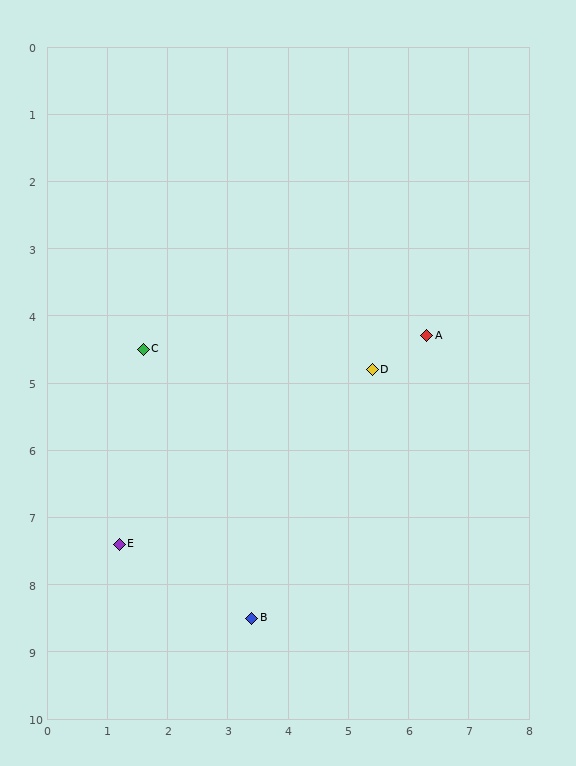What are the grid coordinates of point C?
Point C is at approximately (1.6, 4.5).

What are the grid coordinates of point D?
Point D is at approximately (5.4, 4.8).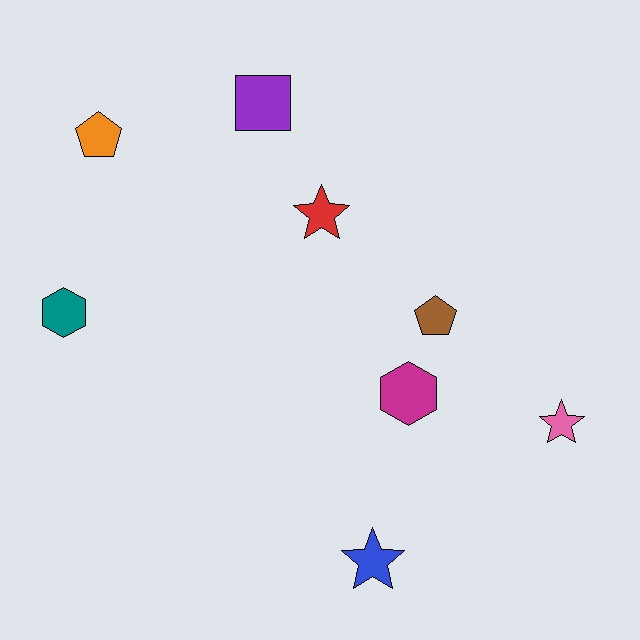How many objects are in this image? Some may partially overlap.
There are 8 objects.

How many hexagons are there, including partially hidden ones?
There are 2 hexagons.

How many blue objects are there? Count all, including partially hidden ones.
There is 1 blue object.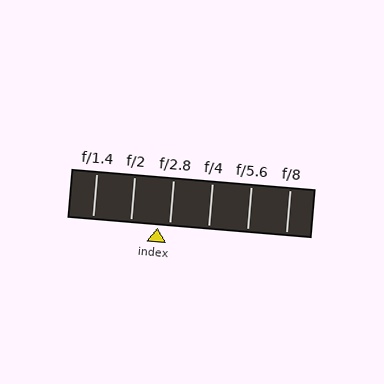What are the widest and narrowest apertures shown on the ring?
The widest aperture shown is f/1.4 and the narrowest is f/8.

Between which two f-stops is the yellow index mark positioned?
The index mark is between f/2 and f/2.8.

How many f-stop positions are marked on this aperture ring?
There are 6 f-stop positions marked.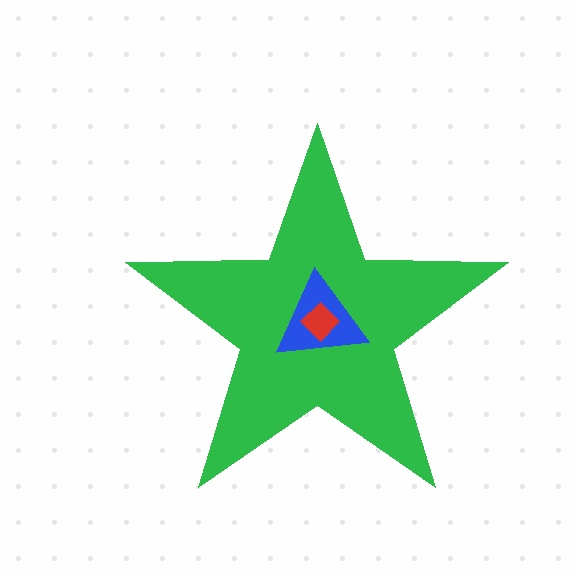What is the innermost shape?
The red diamond.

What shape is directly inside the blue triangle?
The red diamond.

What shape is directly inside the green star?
The blue triangle.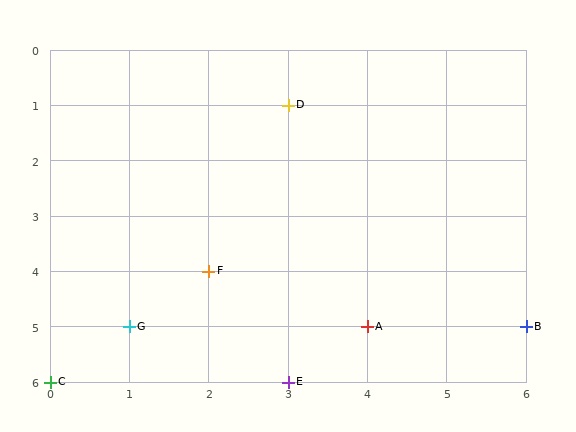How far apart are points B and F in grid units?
Points B and F are 4 columns and 1 row apart (about 4.1 grid units diagonally).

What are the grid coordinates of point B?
Point B is at grid coordinates (6, 5).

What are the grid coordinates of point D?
Point D is at grid coordinates (3, 1).